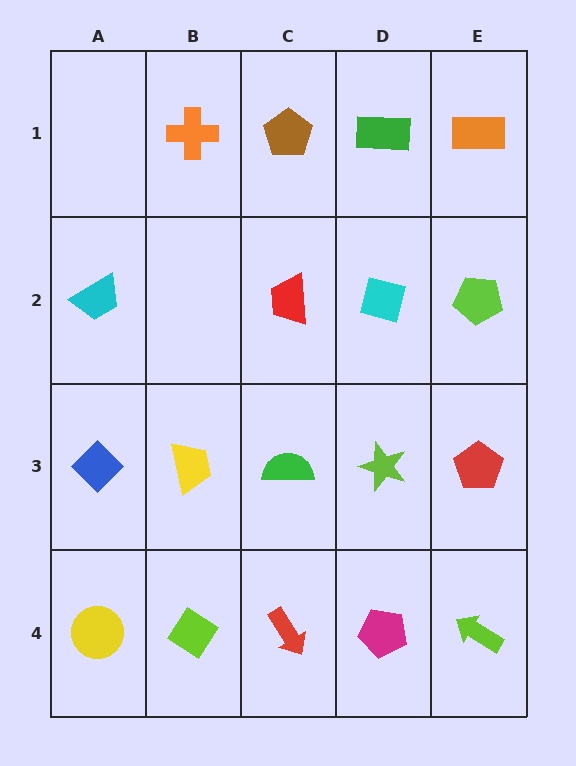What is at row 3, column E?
A red pentagon.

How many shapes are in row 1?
4 shapes.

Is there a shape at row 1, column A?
No, that cell is empty.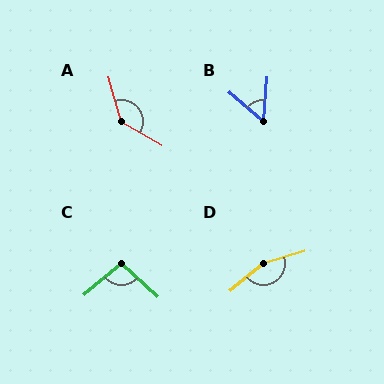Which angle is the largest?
D, at approximately 157 degrees.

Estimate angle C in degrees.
Approximately 98 degrees.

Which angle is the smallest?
B, at approximately 54 degrees.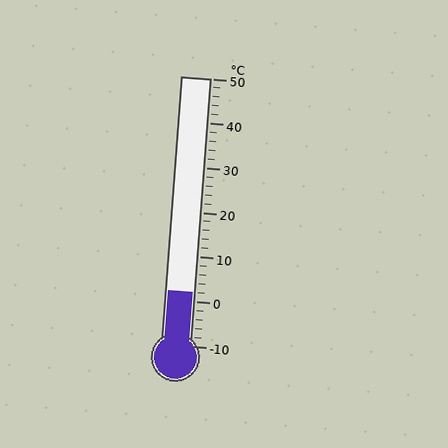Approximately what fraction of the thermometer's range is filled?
The thermometer is filled to approximately 20% of its range.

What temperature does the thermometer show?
The thermometer shows approximately 2°C.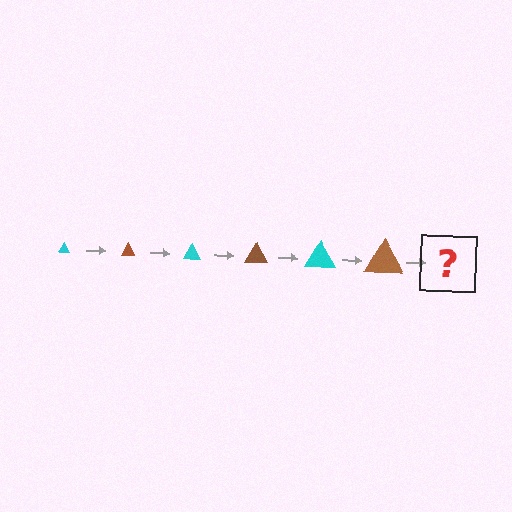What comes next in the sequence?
The next element should be a cyan triangle, larger than the previous one.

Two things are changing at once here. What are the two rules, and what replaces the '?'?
The two rules are that the triangle grows larger each step and the color cycles through cyan and brown. The '?' should be a cyan triangle, larger than the previous one.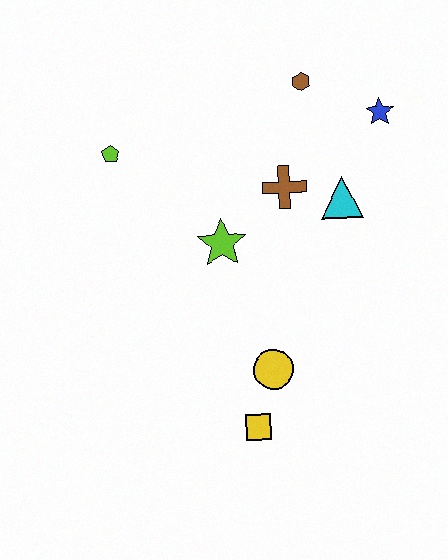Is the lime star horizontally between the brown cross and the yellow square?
No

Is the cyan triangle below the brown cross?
Yes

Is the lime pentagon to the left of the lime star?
Yes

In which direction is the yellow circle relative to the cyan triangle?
The yellow circle is below the cyan triangle.